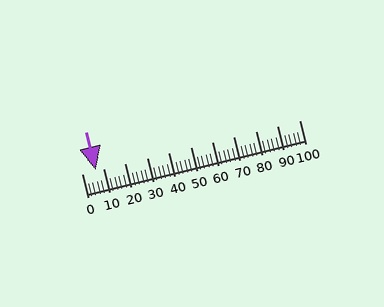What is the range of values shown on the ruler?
The ruler shows values from 0 to 100.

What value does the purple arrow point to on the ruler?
The purple arrow points to approximately 6.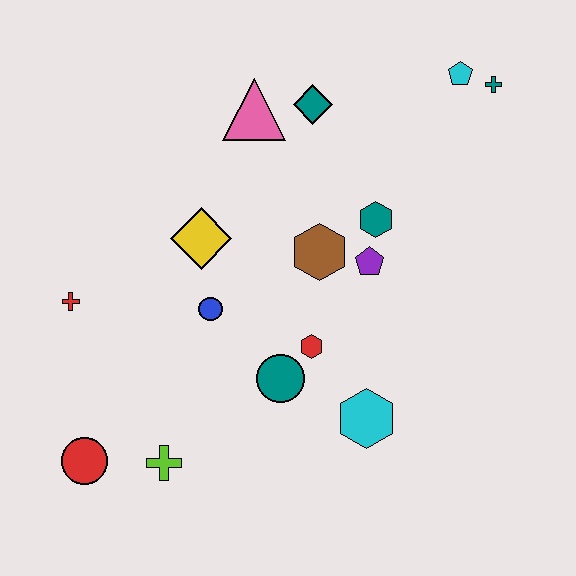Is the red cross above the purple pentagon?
No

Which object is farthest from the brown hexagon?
The red circle is farthest from the brown hexagon.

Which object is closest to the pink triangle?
The teal diamond is closest to the pink triangle.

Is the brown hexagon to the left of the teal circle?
No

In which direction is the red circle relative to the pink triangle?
The red circle is below the pink triangle.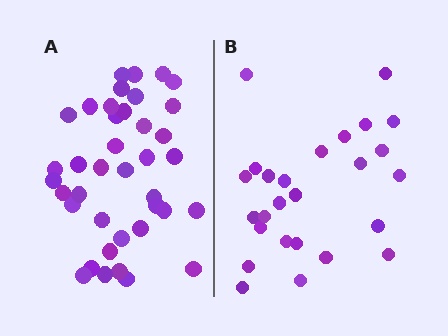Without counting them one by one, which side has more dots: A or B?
Region A (the left region) has more dots.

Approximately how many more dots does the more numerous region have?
Region A has approximately 15 more dots than region B.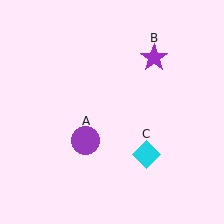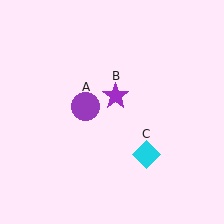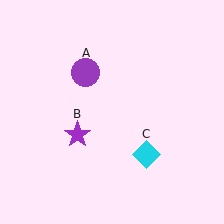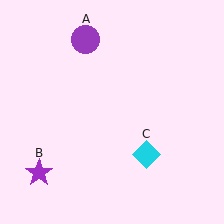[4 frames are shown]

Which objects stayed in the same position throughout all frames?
Cyan diamond (object C) remained stationary.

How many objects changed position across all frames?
2 objects changed position: purple circle (object A), purple star (object B).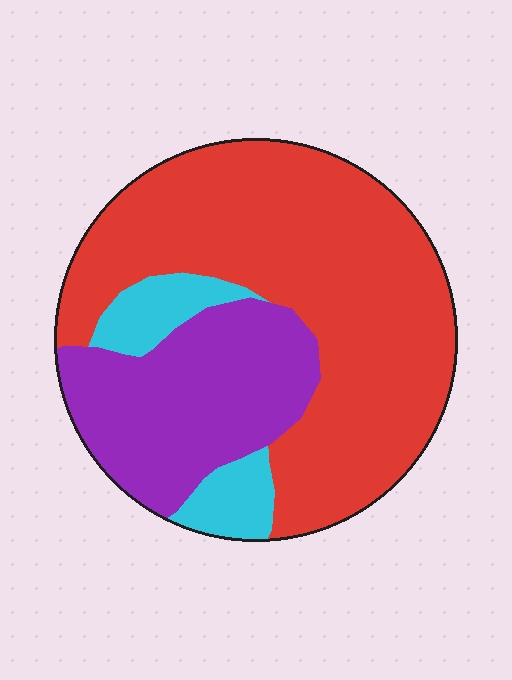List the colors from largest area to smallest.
From largest to smallest: red, purple, cyan.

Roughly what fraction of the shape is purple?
Purple covers roughly 30% of the shape.